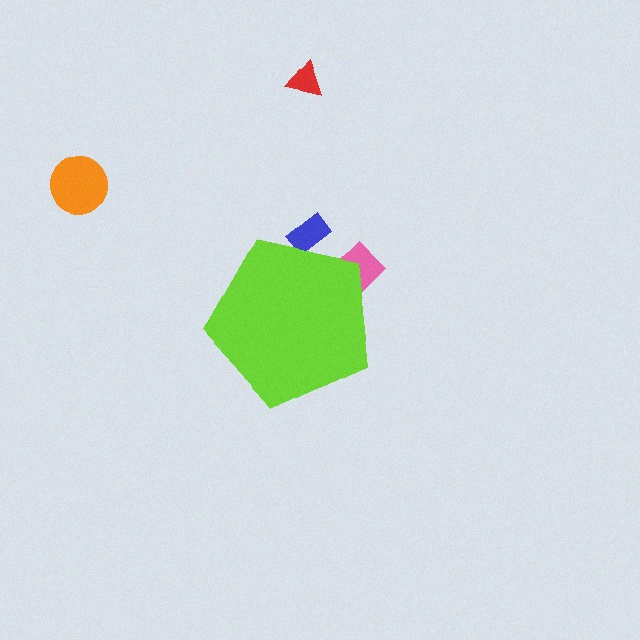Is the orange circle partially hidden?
No, the orange circle is fully visible.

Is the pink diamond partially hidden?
Yes, the pink diamond is partially hidden behind the lime pentagon.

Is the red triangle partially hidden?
No, the red triangle is fully visible.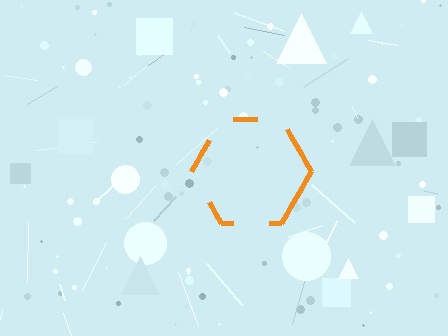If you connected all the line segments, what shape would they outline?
They would outline a hexagon.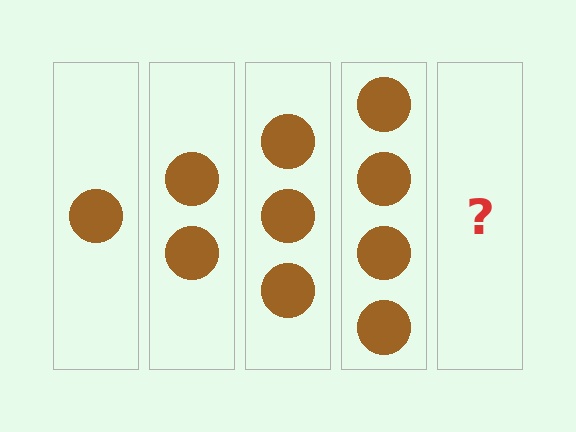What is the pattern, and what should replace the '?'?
The pattern is that each step adds one more circle. The '?' should be 5 circles.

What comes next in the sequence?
The next element should be 5 circles.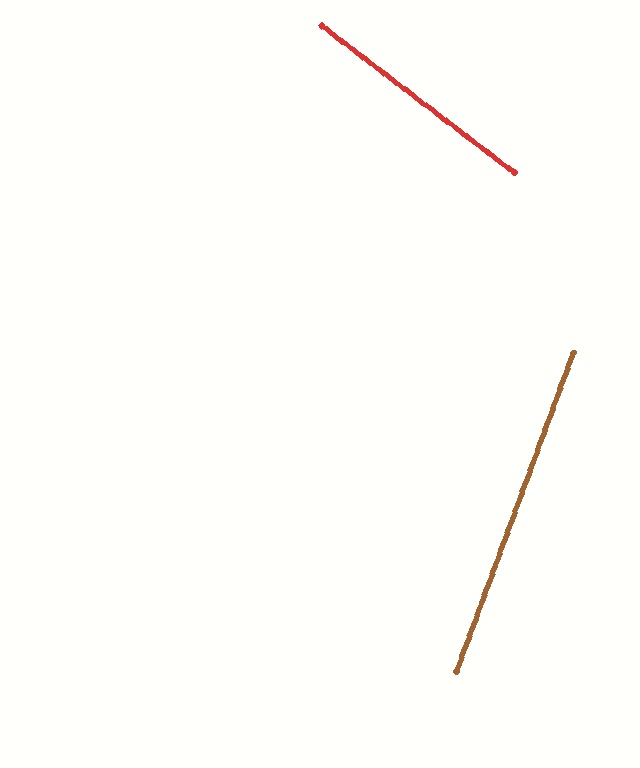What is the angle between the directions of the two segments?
Approximately 73 degrees.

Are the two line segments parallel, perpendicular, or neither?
Neither parallel nor perpendicular — they differ by about 73°.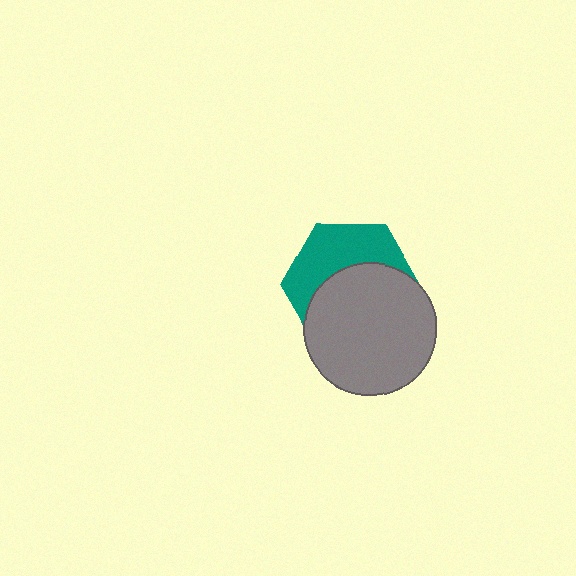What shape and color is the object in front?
The object in front is a gray circle.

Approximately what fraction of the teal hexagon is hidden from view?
Roughly 57% of the teal hexagon is hidden behind the gray circle.